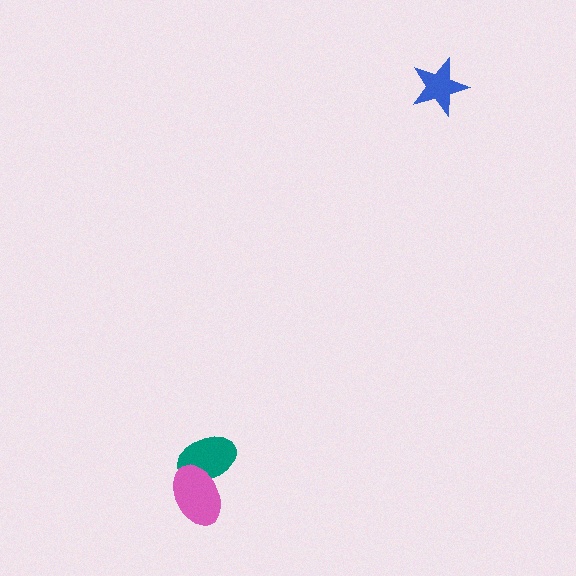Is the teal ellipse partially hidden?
Yes, it is partially covered by another shape.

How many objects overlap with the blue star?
0 objects overlap with the blue star.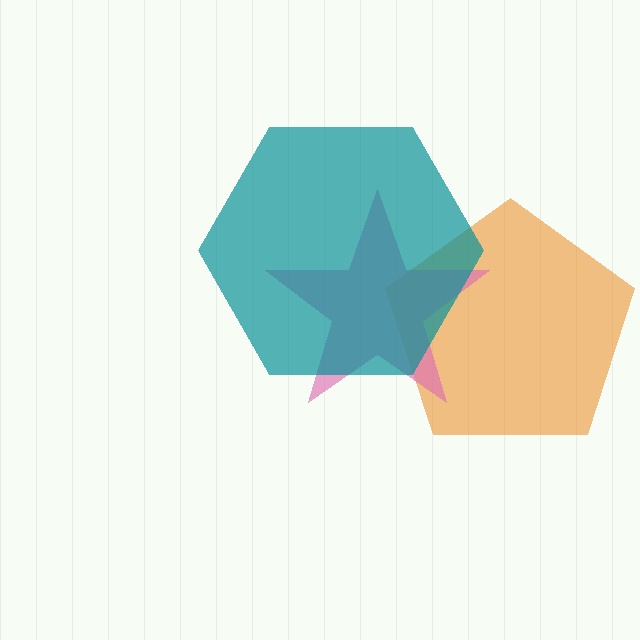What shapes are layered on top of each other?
The layered shapes are: an orange pentagon, a pink star, a teal hexagon.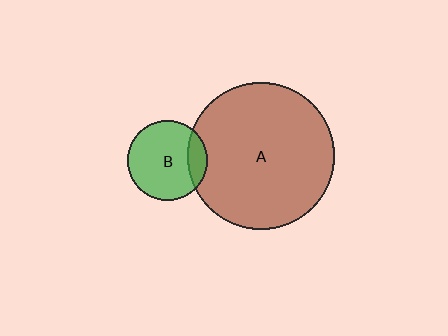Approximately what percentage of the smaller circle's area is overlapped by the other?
Approximately 15%.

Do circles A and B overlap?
Yes.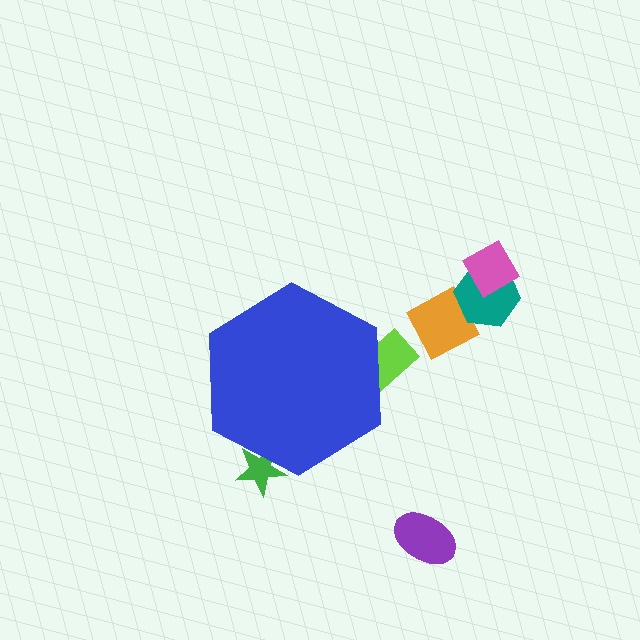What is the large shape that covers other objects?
A blue hexagon.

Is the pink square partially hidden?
No, the pink square is fully visible.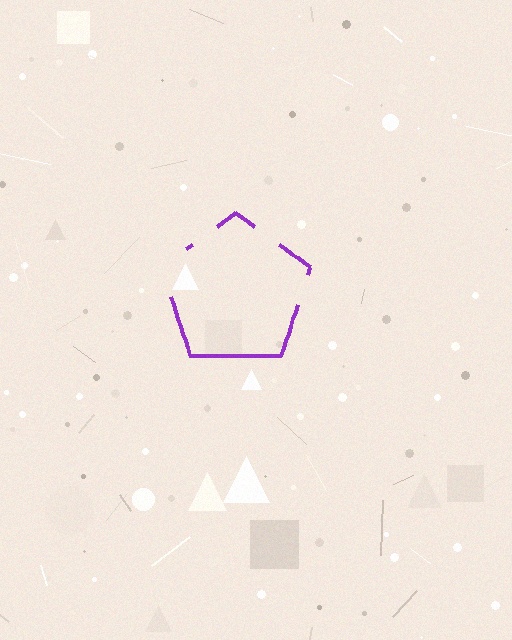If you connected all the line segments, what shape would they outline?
They would outline a pentagon.